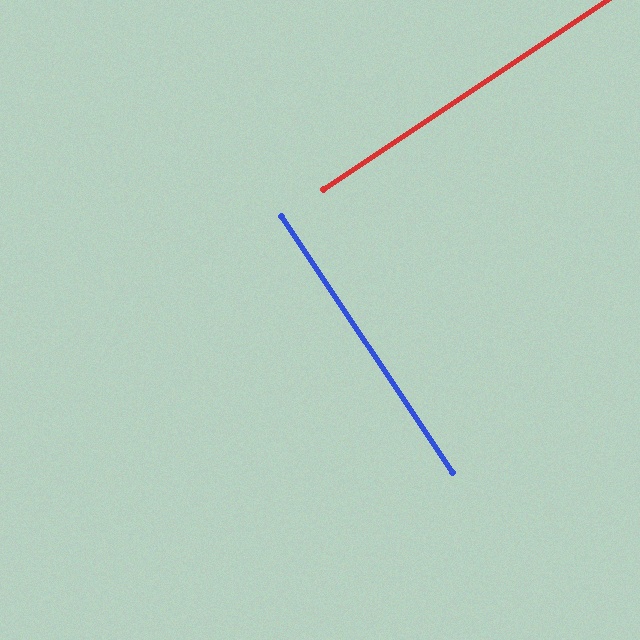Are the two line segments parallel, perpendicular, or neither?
Perpendicular — they meet at approximately 90°.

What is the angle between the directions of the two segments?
Approximately 90 degrees.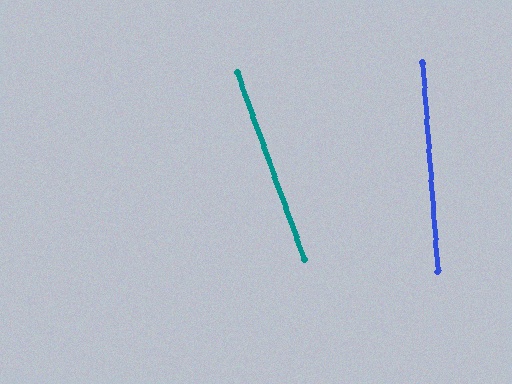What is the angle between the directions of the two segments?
Approximately 16 degrees.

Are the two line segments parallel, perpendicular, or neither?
Neither parallel nor perpendicular — they differ by about 16°.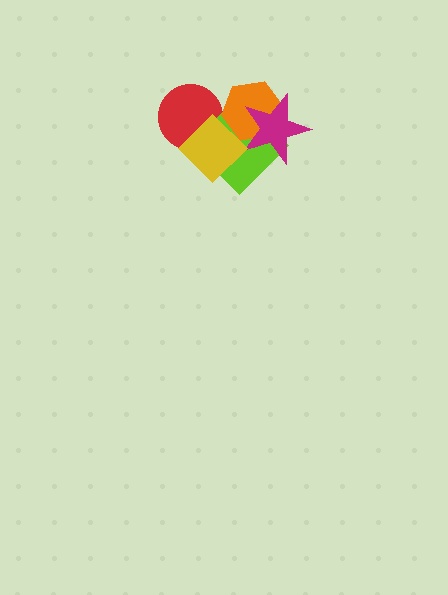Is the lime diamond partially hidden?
Yes, it is partially covered by another shape.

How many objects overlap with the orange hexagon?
3 objects overlap with the orange hexagon.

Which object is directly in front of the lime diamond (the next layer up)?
The orange hexagon is directly in front of the lime diamond.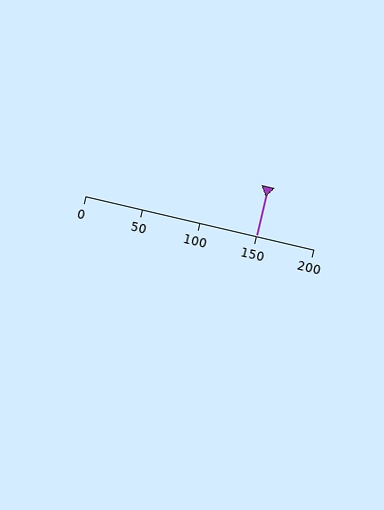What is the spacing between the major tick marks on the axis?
The major ticks are spaced 50 apart.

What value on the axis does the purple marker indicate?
The marker indicates approximately 150.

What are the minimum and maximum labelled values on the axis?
The axis runs from 0 to 200.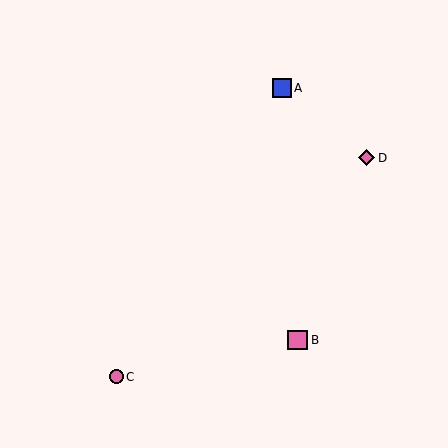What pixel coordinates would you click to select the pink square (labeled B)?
Click at (298, 340) to select the pink square B.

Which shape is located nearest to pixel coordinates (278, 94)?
The blue square (labeled A) at (282, 88) is nearest to that location.